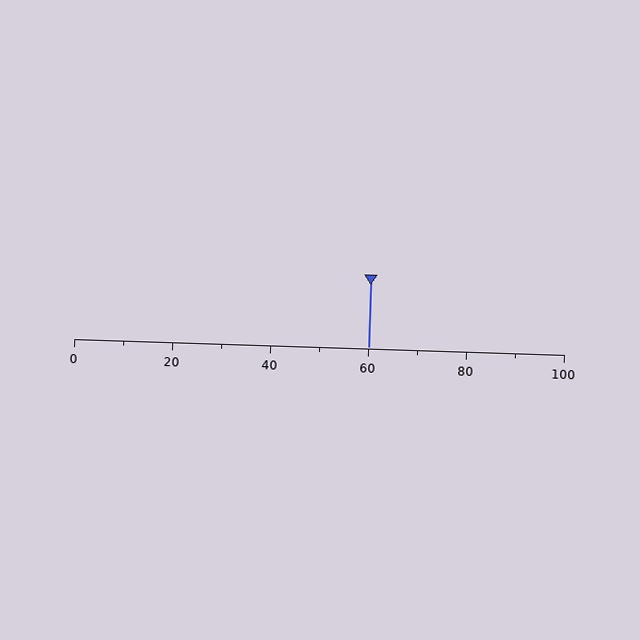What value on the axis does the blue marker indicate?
The marker indicates approximately 60.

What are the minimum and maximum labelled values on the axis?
The axis runs from 0 to 100.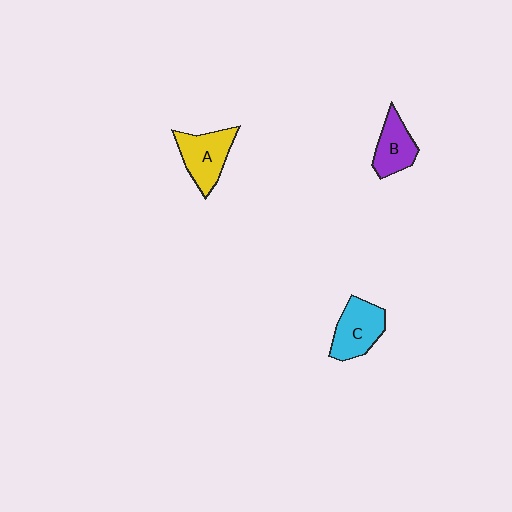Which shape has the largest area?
Shape A (yellow).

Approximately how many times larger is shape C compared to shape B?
Approximately 1.2 times.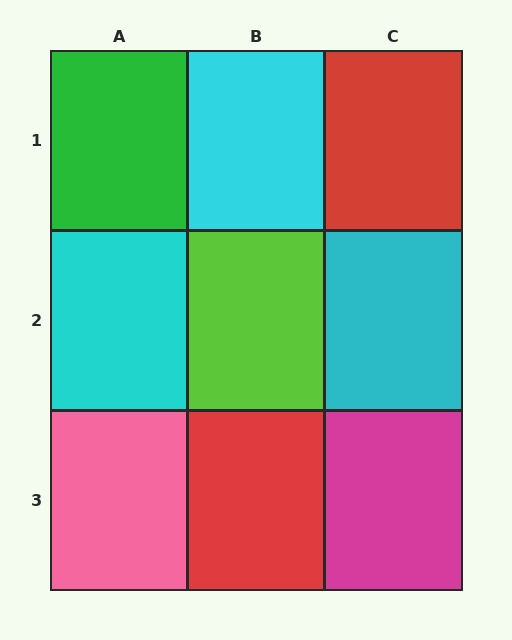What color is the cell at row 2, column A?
Cyan.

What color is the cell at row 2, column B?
Lime.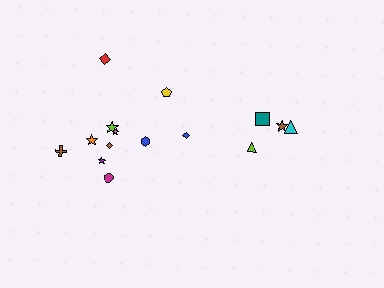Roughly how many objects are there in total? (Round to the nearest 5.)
Roughly 15 objects in total.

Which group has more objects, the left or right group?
The left group.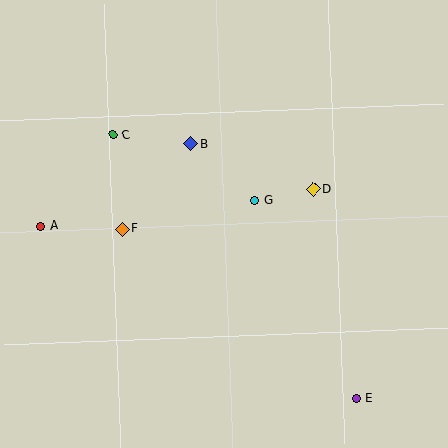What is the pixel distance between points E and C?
The distance between E and C is 359 pixels.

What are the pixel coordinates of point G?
Point G is at (255, 201).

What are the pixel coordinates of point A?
Point A is at (41, 226).